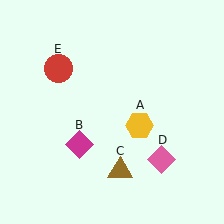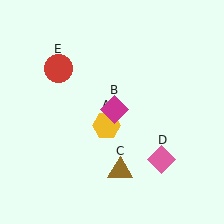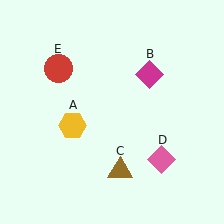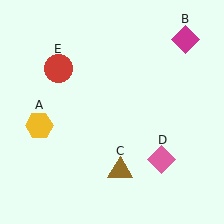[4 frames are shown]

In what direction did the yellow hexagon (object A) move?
The yellow hexagon (object A) moved left.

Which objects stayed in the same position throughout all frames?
Brown triangle (object C) and pink diamond (object D) and red circle (object E) remained stationary.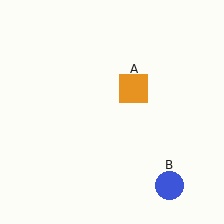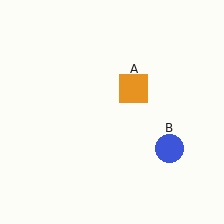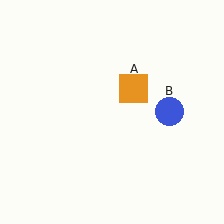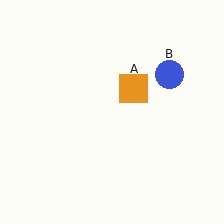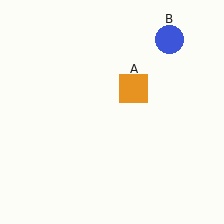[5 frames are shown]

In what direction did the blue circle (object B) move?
The blue circle (object B) moved up.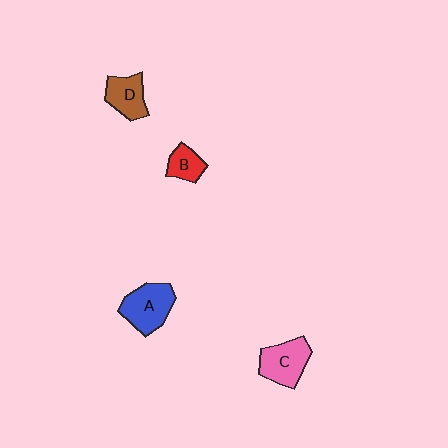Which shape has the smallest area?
Shape B (red).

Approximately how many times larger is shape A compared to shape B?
Approximately 1.9 times.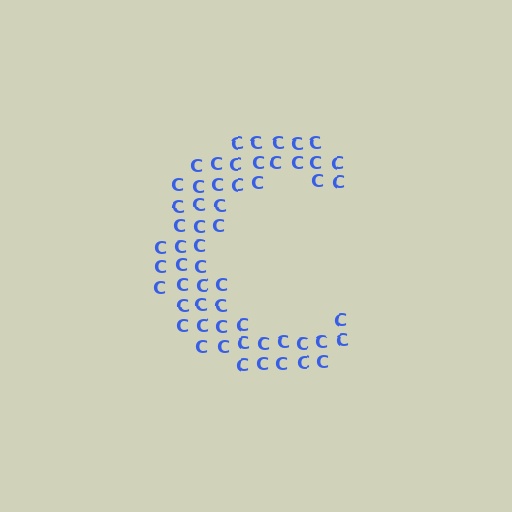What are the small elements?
The small elements are letter C's.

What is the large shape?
The large shape is the letter C.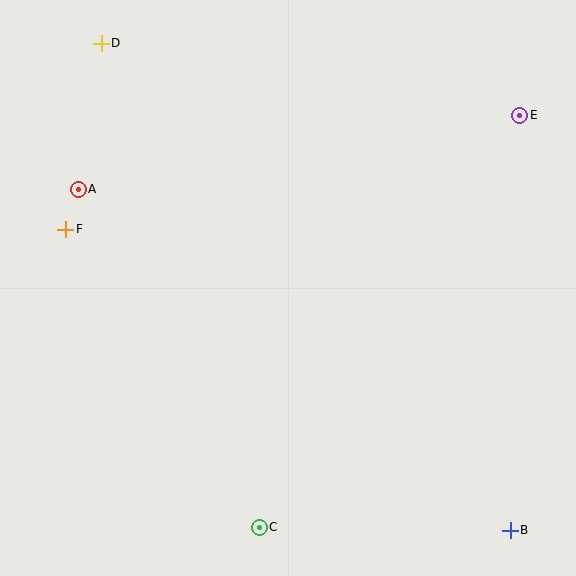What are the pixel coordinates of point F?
Point F is at (66, 229).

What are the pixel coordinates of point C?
Point C is at (259, 527).